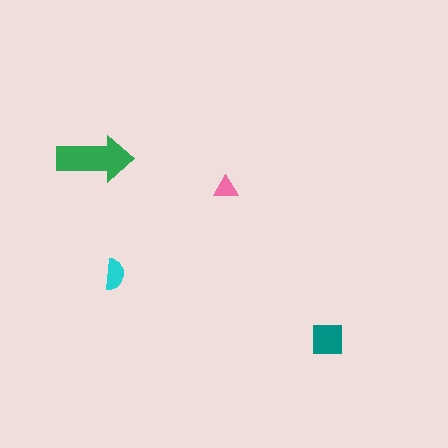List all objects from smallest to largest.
The pink triangle, the cyan semicircle, the teal square, the green arrow.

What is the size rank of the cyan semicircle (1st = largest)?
3rd.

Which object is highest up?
The green arrow is topmost.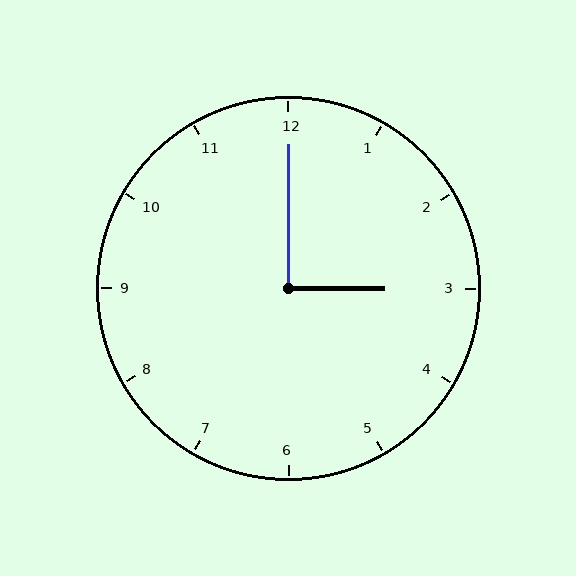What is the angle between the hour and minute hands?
Approximately 90 degrees.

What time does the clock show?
3:00.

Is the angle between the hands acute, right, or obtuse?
It is right.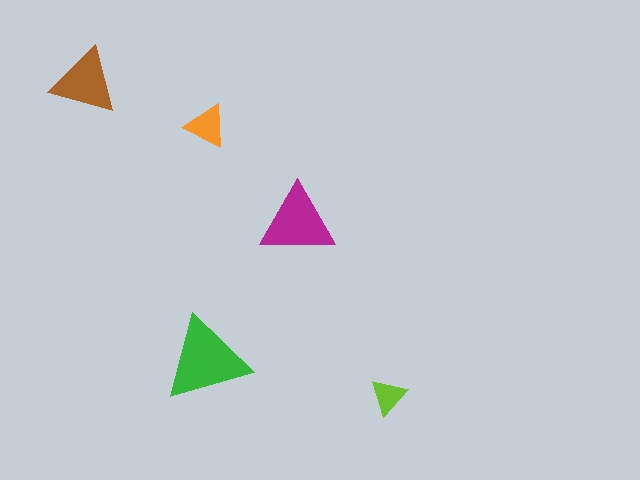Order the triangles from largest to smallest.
the green one, the magenta one, the brown one, the orange one, the lime one.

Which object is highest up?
The brown triangle is topmost.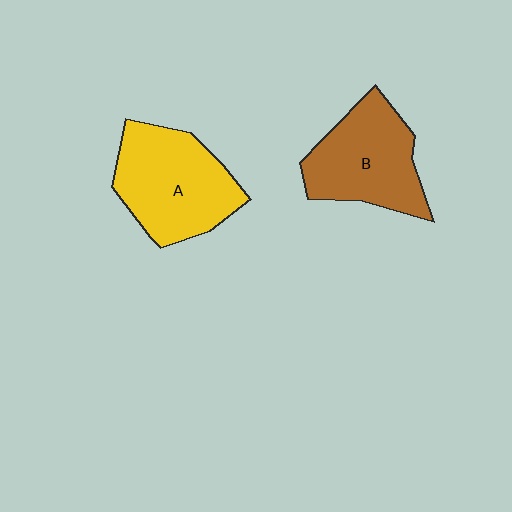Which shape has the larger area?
Shape A (yellow).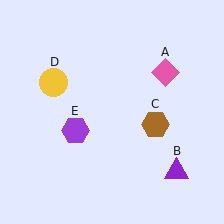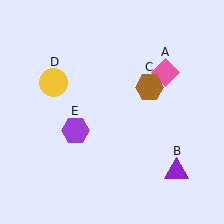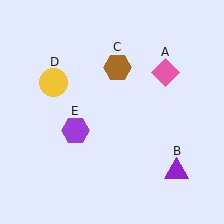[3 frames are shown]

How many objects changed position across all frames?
1 object changed position: brown hexagon (object C).